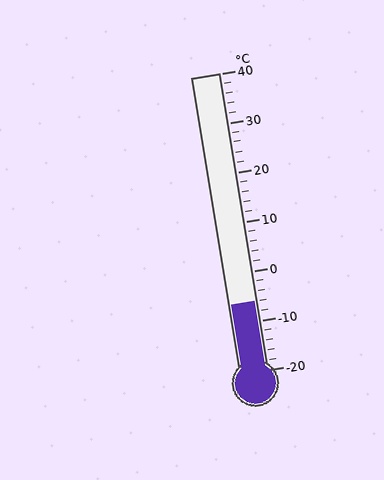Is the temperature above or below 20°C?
The temperature is below 20°C.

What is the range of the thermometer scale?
The thermometer scale ranges from -20°C to 40°C.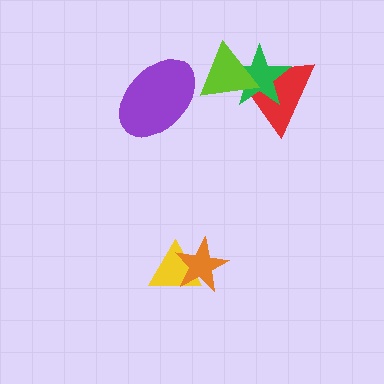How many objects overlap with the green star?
2 objects overlap with the green star.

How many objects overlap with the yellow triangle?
1 object overlaps with the yellow triangle.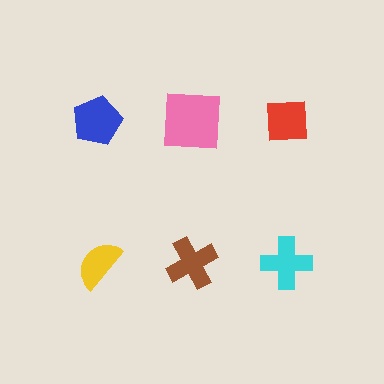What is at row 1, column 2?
A pink square.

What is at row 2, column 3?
A cyan cross.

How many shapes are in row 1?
3 shapes.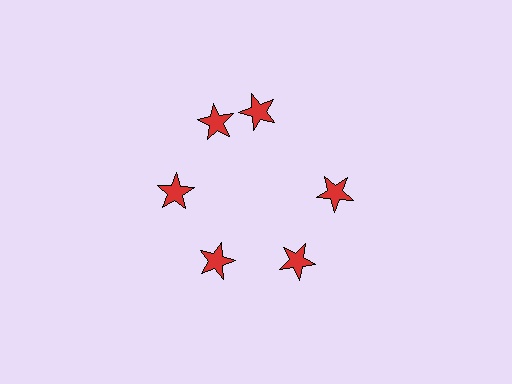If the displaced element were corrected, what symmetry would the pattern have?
It would have 6-fold rotational symmetry — the pattern would map onto itself every 60 degrees.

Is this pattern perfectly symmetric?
No. The 6 red stars are arranged in a ring, but one element near the 1 o'clock position is rotated out of alignment along the ring, breaking the 6-fold rotational symmetry.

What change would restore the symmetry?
The symmetry would be restored by rotating it back into even spacing with its neighbors so that all 6 stars sit at equal angles and equal distance from the center.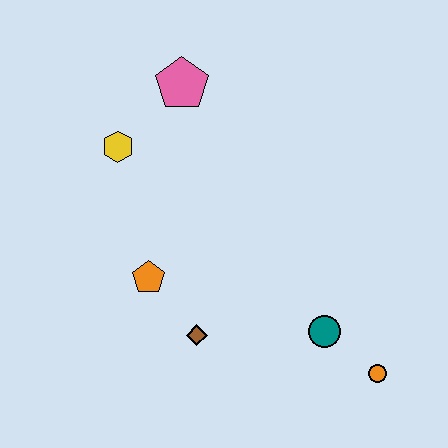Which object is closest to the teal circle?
The orange circle is closest to the teal circle.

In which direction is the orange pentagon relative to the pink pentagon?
The orange pentagon is below the pink pentagon.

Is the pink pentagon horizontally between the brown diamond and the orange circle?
No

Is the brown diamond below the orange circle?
No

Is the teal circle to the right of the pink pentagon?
Yes